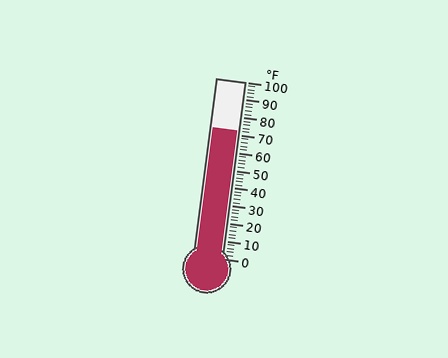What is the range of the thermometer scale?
The thermometer scale ranges from 0°F to 100°F.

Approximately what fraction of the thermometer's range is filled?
The thermometer is filled to approximately 70% of its range.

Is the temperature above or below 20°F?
The temperature is above 20°F.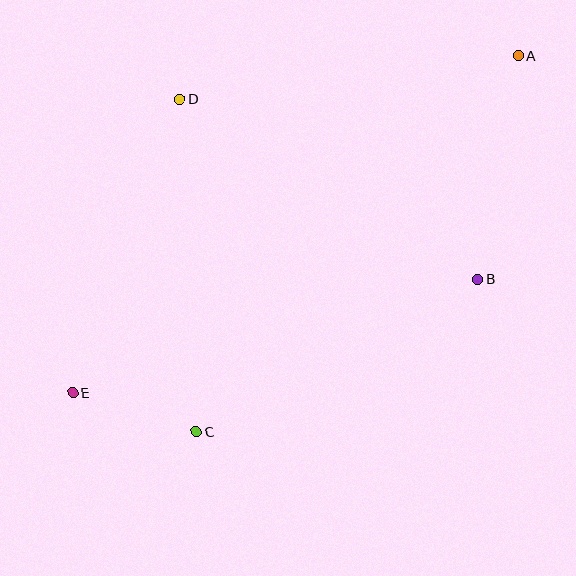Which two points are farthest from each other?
Points A and E are farthest from each other.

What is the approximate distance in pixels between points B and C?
The distance between B and C is approximately 320 pixels.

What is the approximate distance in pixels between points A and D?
The distance between A and D is approximately 341 pixels.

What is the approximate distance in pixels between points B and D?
The distance between B and D is approximately 348 pixels.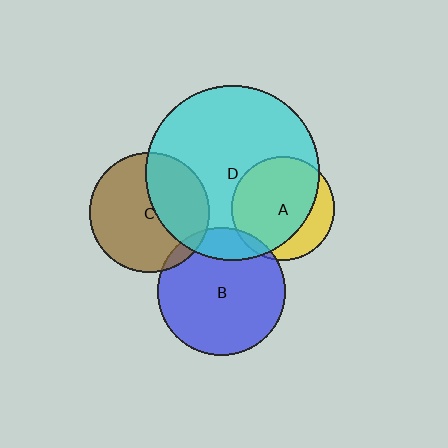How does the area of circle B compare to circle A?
Approximately 1.5 times.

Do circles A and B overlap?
Yes.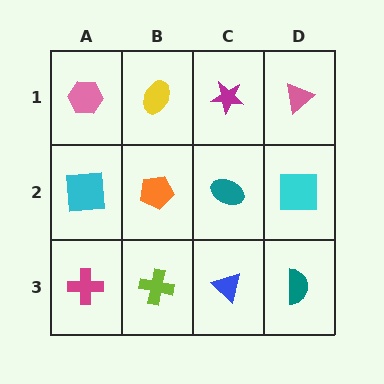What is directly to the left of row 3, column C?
A lime cross.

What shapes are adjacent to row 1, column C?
A teal ellipse (row 2, column C), a yellow ellipse (row 1, column B), a pink triangle (row 1, column D).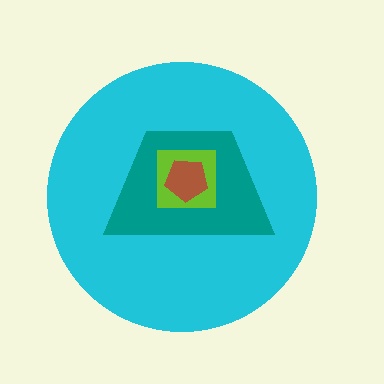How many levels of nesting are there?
4.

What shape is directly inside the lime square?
The brown pentagon.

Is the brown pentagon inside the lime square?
Yes.